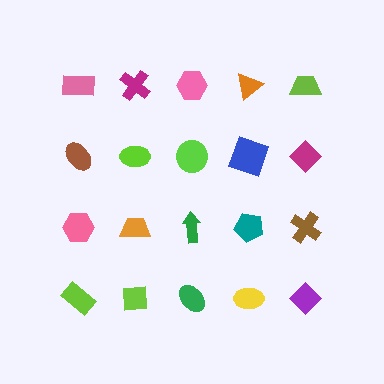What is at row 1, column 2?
A magenta cross.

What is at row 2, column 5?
A magenta diamond.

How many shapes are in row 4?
5 shapes.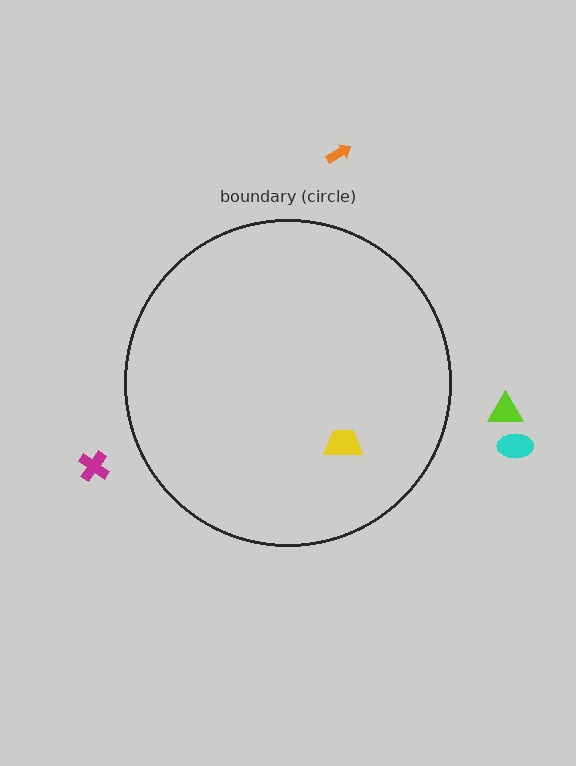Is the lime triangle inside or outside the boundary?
Outside.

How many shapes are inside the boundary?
1 inside, 4 outside.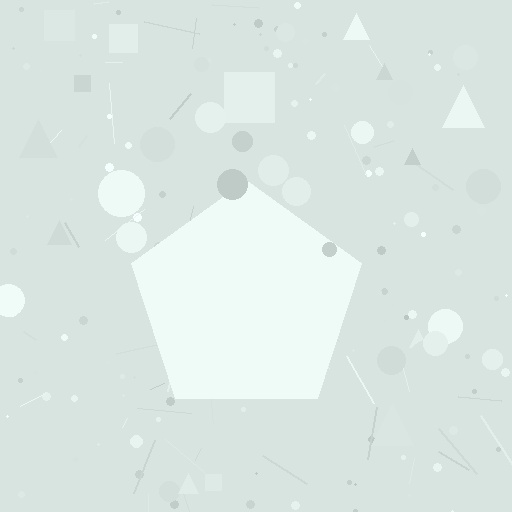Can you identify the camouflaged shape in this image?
The camouflaged shape is a pentagon.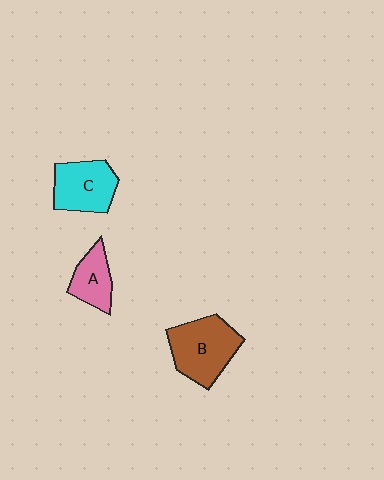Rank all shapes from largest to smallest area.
From largest to smallest: B (brown), C (cyan), A (pink).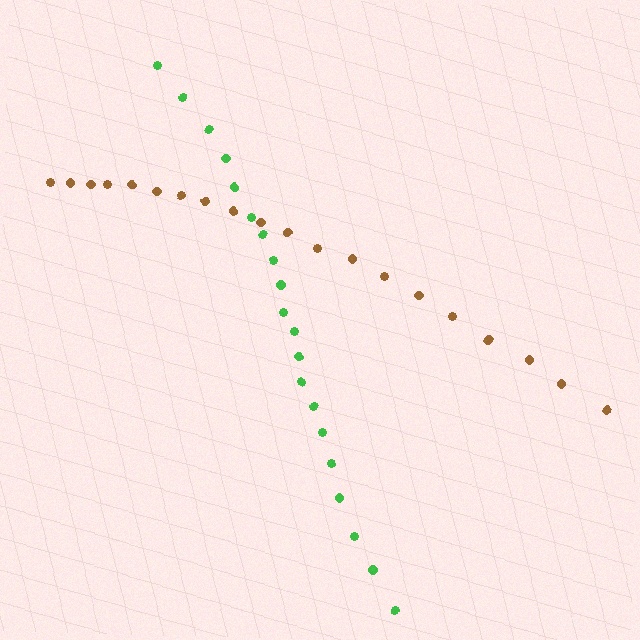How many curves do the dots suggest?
There are 2 distinct paths.